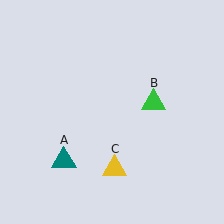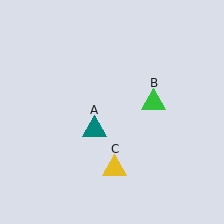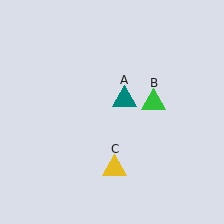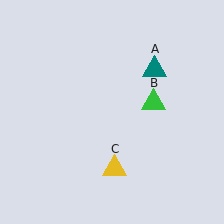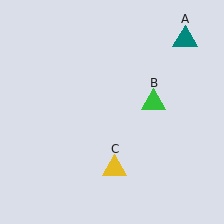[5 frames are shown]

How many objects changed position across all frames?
1 object changed position: teal triangle (object A).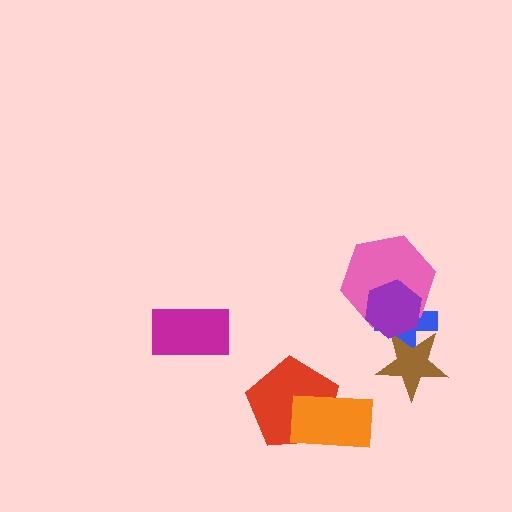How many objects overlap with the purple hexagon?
3 objects overlap with the purple hexagon.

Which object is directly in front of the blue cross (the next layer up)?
The brown star is directly in front of the blue cross.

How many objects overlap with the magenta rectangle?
0 objects overlap with the magenta rectangle.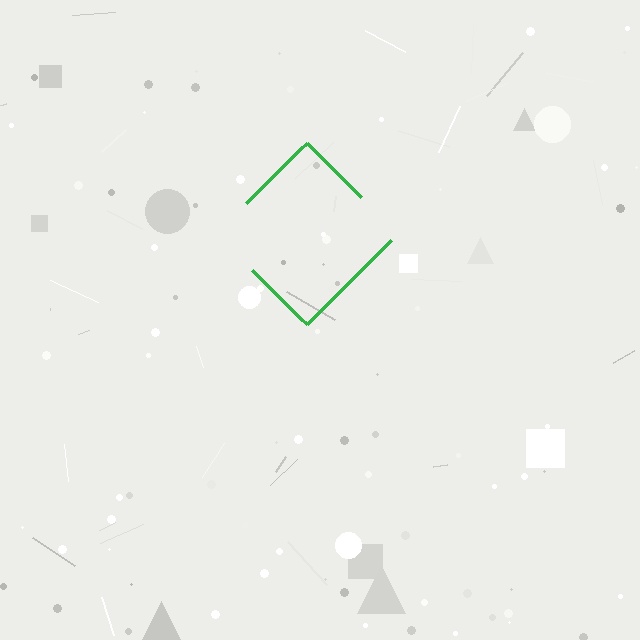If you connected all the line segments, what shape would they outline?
They would outline a diamond.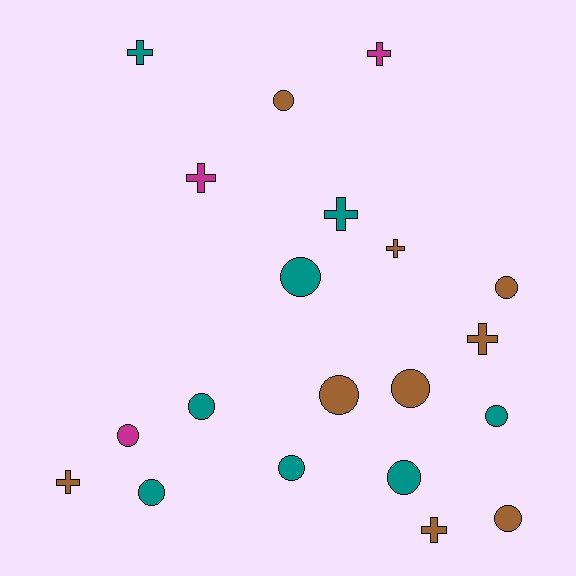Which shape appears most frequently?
Circle, with 12 objects.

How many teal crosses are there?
There are 2 teal crosses.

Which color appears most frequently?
Brown, with 9 objects.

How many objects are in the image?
There are 20 objects.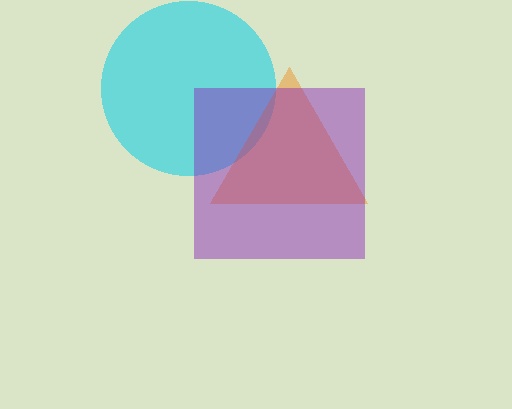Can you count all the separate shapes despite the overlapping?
Yes, there are 3 separate shapes.